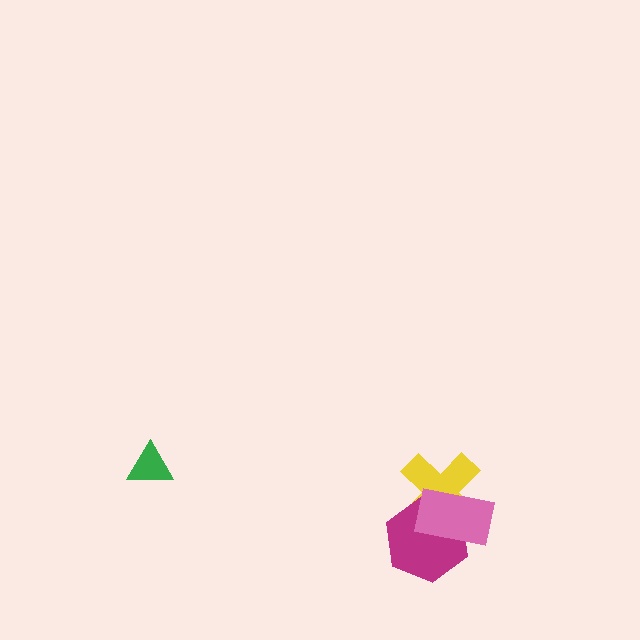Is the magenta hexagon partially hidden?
Yes, it is partially covered by another shape.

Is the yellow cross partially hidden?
Yes, it is partially covered by another shape.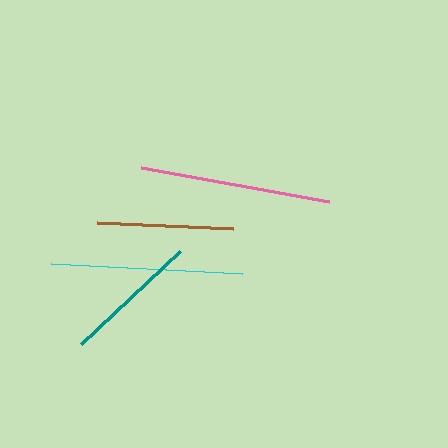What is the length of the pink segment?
The pink segment is approximately 191 pixels long.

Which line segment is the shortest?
The teal line is the shortest at approximately 136 pixels.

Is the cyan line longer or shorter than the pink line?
The pink line is longer than the cyan line.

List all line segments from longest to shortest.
From longest to shortest: pink, cyan, brown, teal.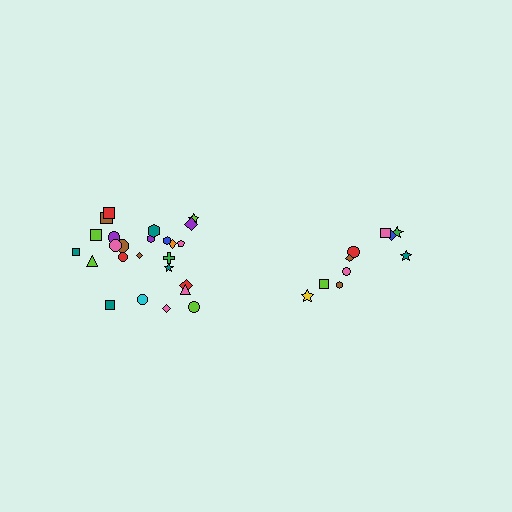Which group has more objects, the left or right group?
The left group.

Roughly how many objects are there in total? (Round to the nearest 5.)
Roughly 35 objects in total.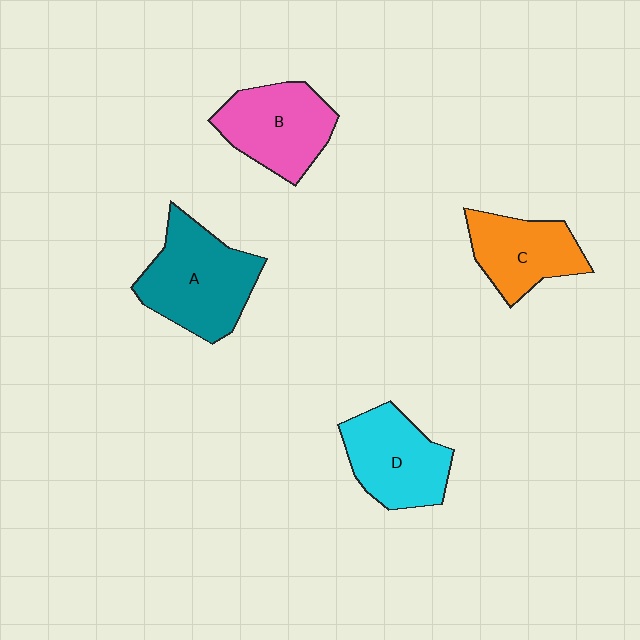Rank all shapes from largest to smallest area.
From largest to smallest: A (teal), B (pink), D (cyan), C (orange).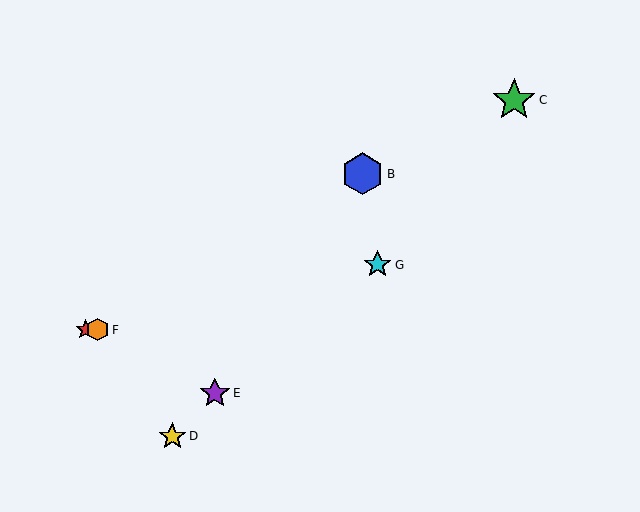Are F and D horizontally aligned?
No, F is at y≈330 and D is at y≈436.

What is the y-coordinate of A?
Object A is at y≈330.